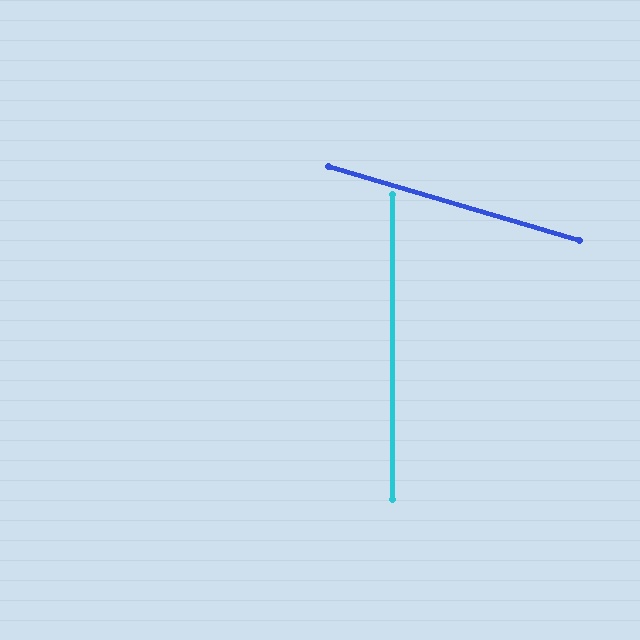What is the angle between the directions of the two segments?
Approximately 74 degrees.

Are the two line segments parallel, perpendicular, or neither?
Neither parallel nor perpendicular — they differ by about 74°.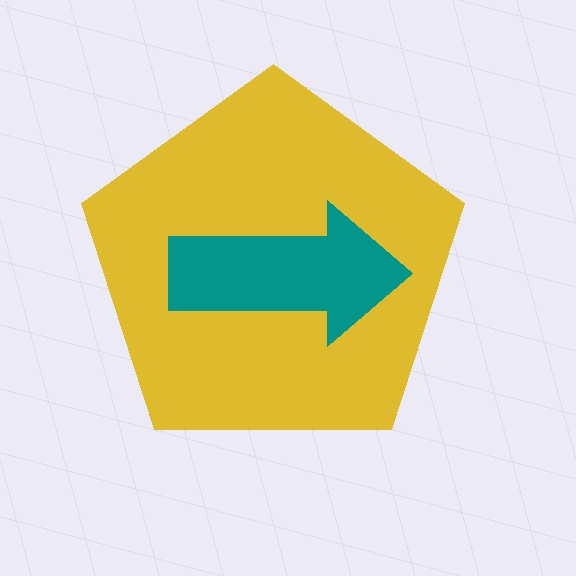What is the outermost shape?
The yellow pentagon.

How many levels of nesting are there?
2.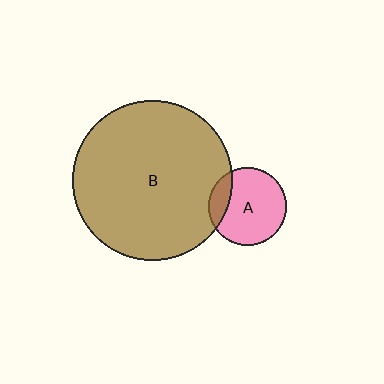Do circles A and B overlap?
Yes.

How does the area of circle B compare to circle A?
Approximately 4.2 times.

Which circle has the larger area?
Circle B (brown).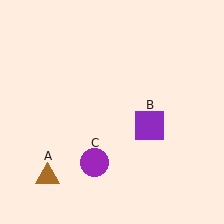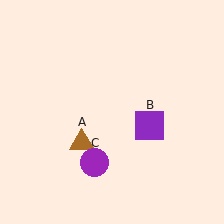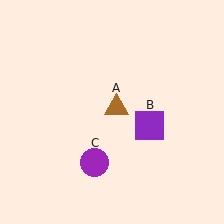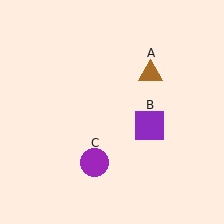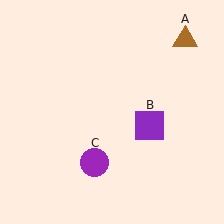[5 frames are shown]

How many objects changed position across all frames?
1 object changed position: brown triangle (object A).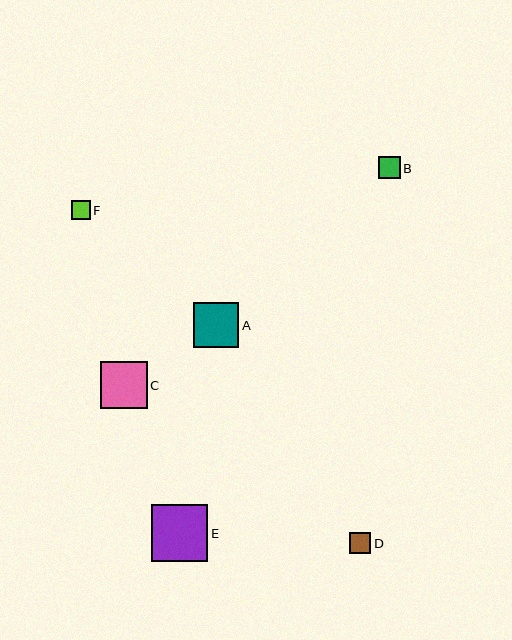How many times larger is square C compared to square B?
Square C is approximately 2.1 times the size of square B.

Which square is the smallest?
Square F is the smallest with a size of approximately 19 pixels.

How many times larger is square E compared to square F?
Square E is approximately 3.0 times the size of square F.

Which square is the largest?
Square E is the largest with a size of approximately 57 pixels.